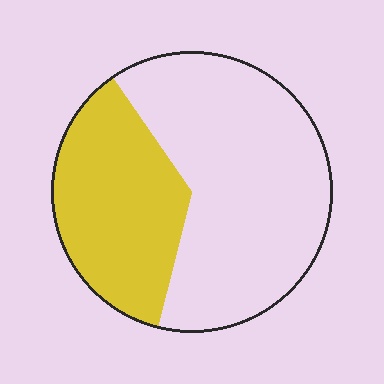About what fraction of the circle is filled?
About three eighths (3/8).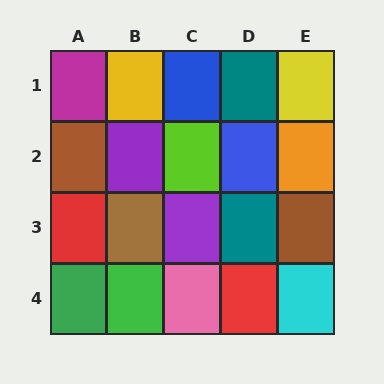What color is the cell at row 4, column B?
Green.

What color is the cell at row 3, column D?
Teal.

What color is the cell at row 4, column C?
Pink.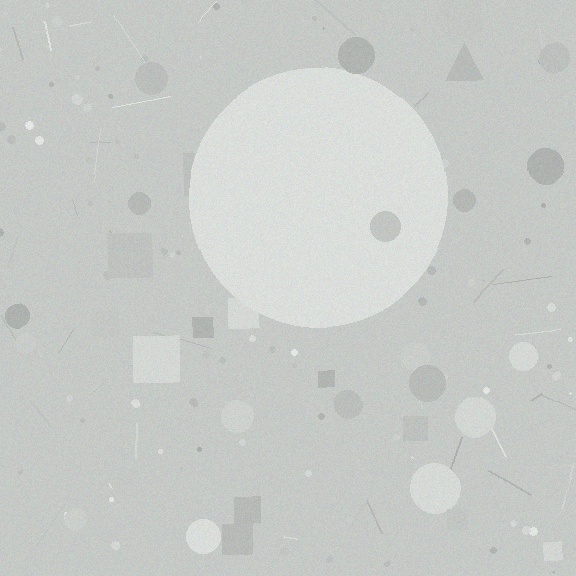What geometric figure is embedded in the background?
A circle is embedded in the background.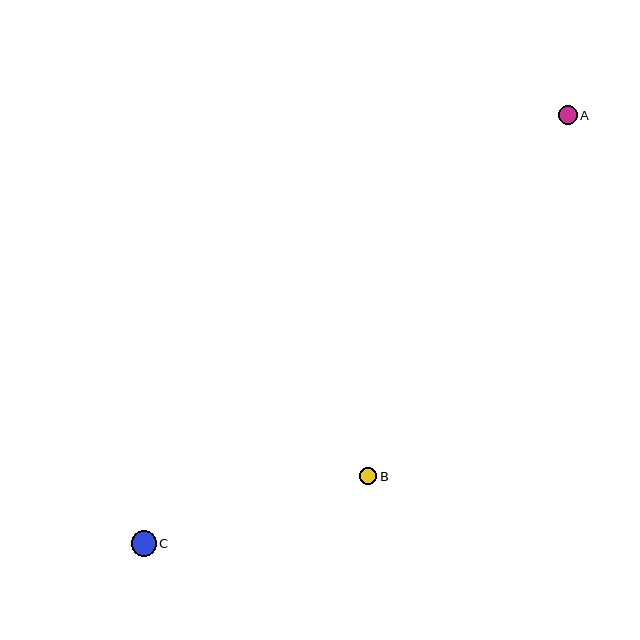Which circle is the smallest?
Circle B is the smallest with a size of approximately 17 pixels.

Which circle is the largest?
Circle C is the largest with a size of approximately 25 pixels.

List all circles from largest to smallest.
From largest to smallest: C, A, B.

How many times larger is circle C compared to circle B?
Circle C is approximately 1.5 times the size of circle B.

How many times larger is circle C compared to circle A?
Circle C is approximately 1.3 times the size of circle A.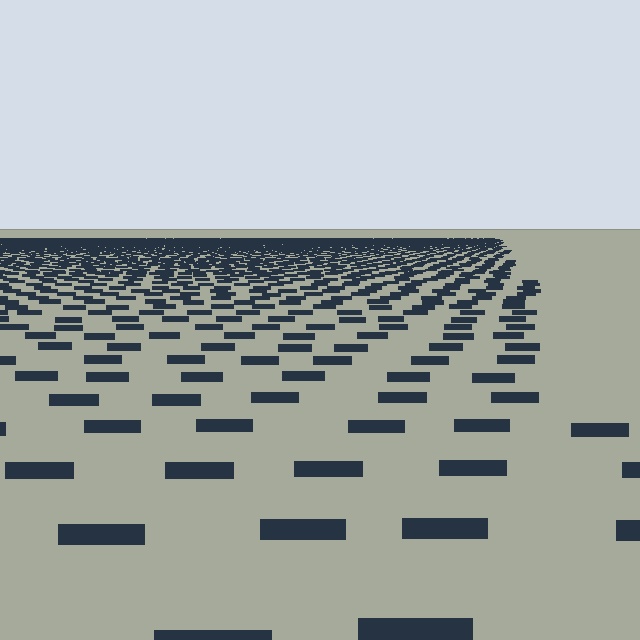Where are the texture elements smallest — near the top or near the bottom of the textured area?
Near the top.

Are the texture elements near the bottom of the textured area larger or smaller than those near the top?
Larger. Near the bottom, elements are closer to the viewer and appear at a bigger on-screen size.